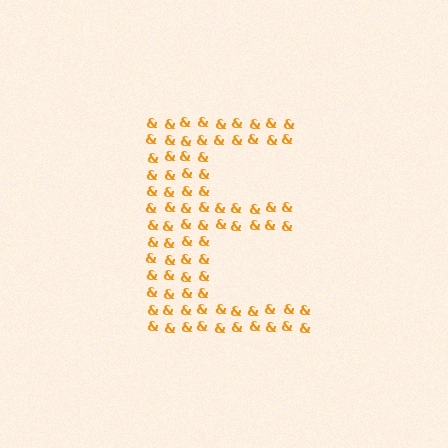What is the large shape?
The large shape is the letter E.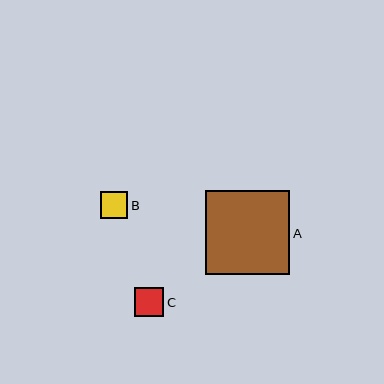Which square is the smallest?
Square B is the smallest with a size of approximately 27 pixels.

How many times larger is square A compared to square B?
Square A is approximately 3.1 times the size of square B.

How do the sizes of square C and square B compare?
Square C and square B are approximately the same size.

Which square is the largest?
Square A is the largest with a size of approximately 84 pixels.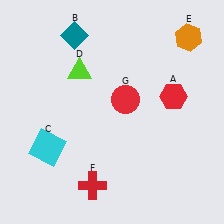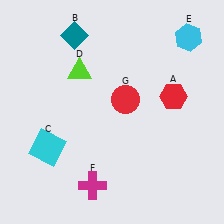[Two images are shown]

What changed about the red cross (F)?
In Image 1, F is red. In Image 2, it changed to magenta.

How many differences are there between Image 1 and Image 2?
There are 2 differences between the two images.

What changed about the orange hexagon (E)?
In Image 1, E is orange. In Image 2, it changed to cyan.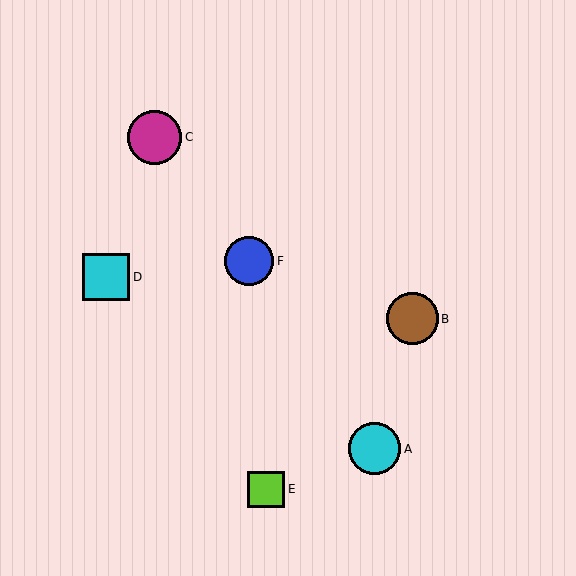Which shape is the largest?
The magenta circle (labeled C) is the largest.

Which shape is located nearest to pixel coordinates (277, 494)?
The lime square (labeled E) at (266, 489) is nearest to that location.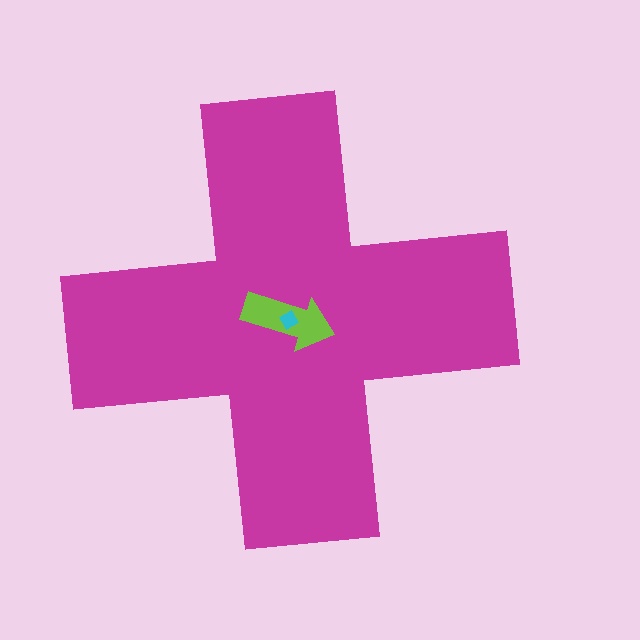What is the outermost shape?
The magenta cross.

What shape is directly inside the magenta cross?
The lime arrow.